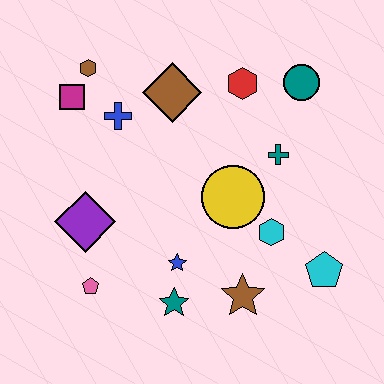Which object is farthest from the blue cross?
The cyan pentagon is farthest from the blue cross.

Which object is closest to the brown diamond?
The blue cross is closest to the brown diamond.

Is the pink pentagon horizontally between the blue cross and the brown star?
No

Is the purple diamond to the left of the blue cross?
Yes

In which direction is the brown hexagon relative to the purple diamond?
The brown hexagon is above the purple diamond.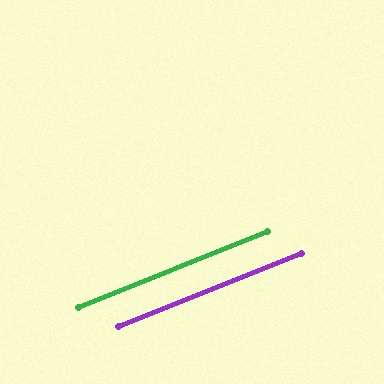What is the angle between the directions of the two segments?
Approximately 0 degrees.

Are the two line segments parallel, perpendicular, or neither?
Parallel — their directions differ by only 0.3°.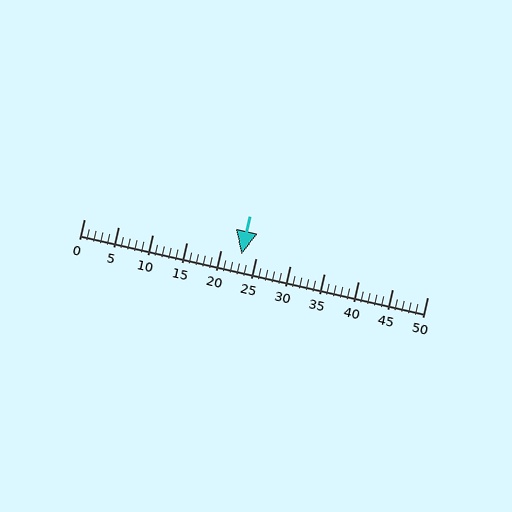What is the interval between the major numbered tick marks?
The major tick marks are spaced 5 units apart.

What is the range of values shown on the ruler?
The ruler shows values from 0 to 50.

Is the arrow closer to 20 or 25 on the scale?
The arrow is closer to 25.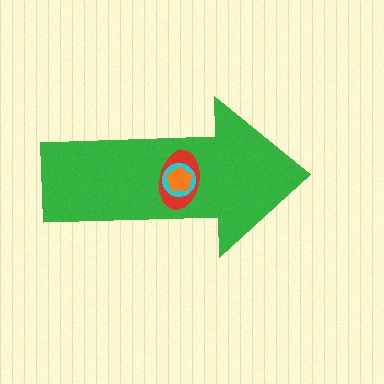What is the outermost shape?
The green arrow.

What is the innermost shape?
The orange pentagon.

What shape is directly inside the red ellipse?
The cyan circle.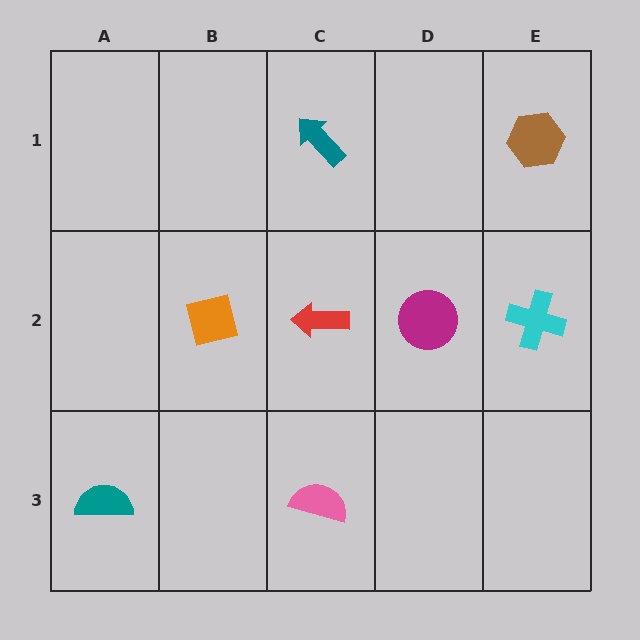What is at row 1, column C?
A teal arrow.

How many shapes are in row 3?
2 shapes.